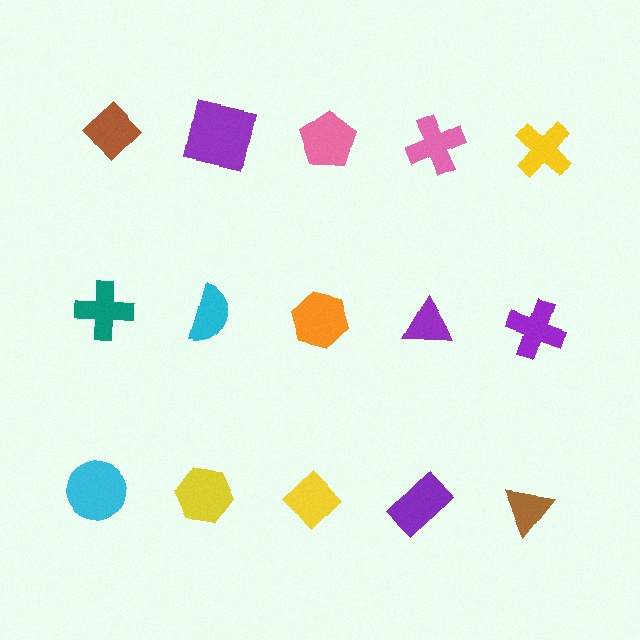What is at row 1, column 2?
A purple square.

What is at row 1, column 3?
A pink pentagon.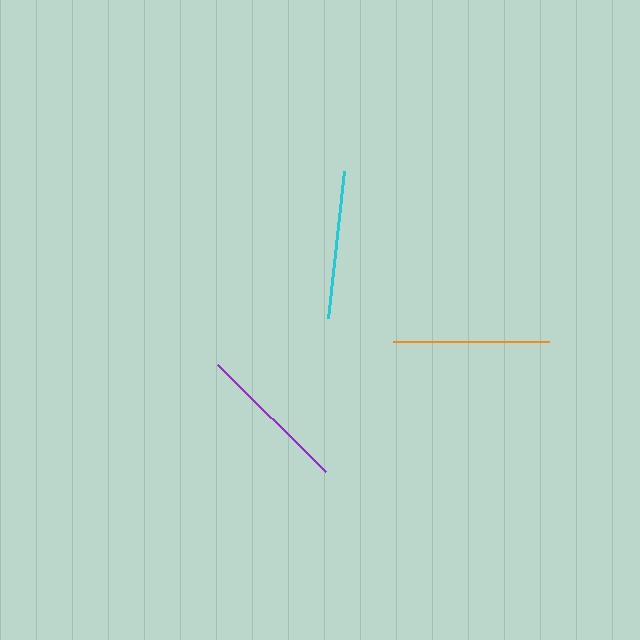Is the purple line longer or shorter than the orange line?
The orange line is longer than the purple line.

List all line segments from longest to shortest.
From longest to shortest: orange, purple, cyan.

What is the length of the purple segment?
The purple segment is approximately 152 pixels long.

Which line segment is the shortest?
The cyan line is the shortest at approximately 148 pixels.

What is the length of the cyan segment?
The cyan segment is approximately 148 pixels long.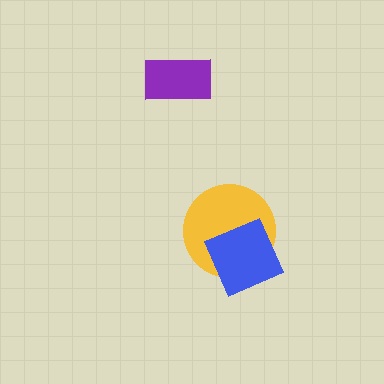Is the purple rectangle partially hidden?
No, no other shape covers it.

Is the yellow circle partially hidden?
Yes, it is partially covered by another shape.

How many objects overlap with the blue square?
1 object overlaps with the blue square.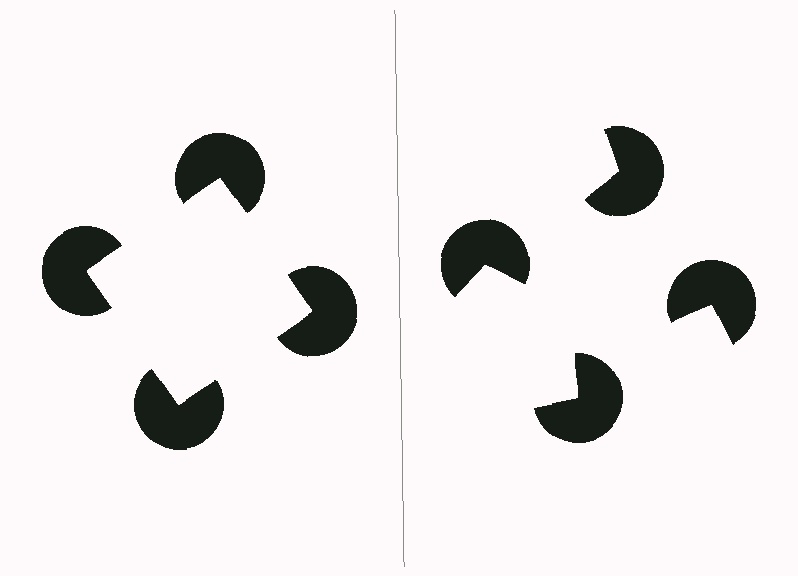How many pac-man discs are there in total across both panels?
8 — 4 on each side.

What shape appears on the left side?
An illusory square.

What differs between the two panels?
The pac-man discs are positioned identically on both sides; only the wedge orientations differ. On the left they align to a square; on the right they are misaligned.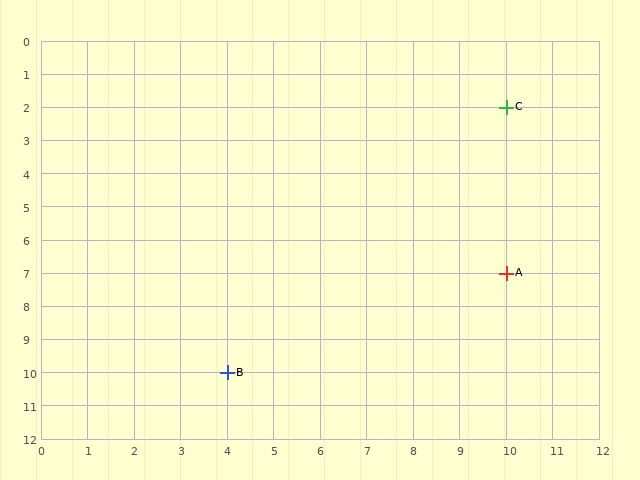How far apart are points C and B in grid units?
Points C and B are 6 columns and 8 rows apart (about 10.0 grid units diagonally).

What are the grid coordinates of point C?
Point C is at grid coordinates (10, 2).